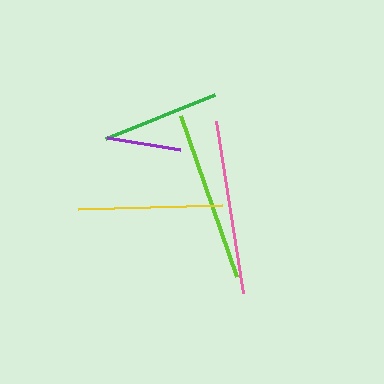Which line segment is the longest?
The pink line is the longest at approximately 174 pixels.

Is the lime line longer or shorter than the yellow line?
The lime line is longer than the yellow line.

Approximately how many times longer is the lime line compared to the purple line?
The lime line is approximately 2.3 times the length of the purple line.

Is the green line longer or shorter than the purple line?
The green line is longer than the purple line.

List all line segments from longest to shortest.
From longest to shortest: pink, lime, yellow, green, purple.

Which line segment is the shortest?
The purple line is the shortest at approximately 74 pixels.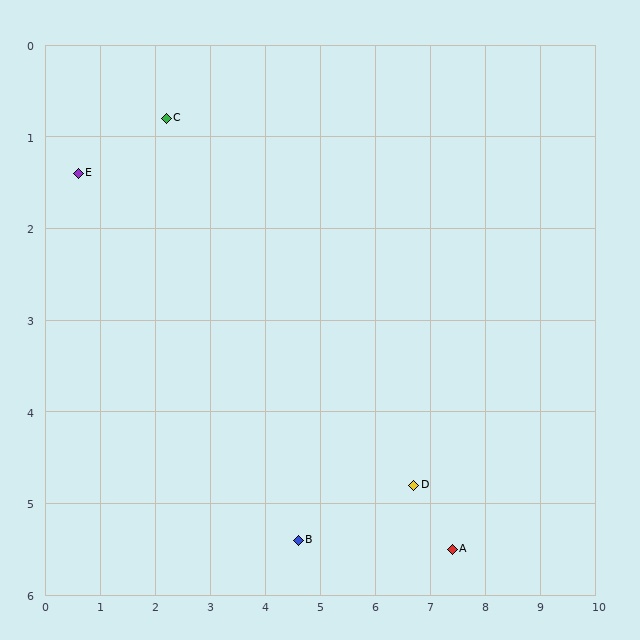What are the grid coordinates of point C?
Point C is at approximately (2.2, 0.8).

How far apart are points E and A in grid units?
Points E and A are about 7.9 grid units apart.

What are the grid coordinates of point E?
Point E is at approximately (0.6, 1.4).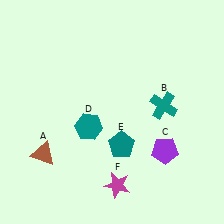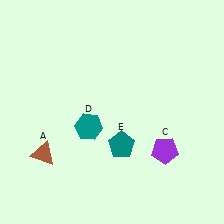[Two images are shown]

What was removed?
The teal cross (B), the magenta star (F) were removed in Image 2.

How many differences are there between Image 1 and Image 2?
There are 2 differences between the two images.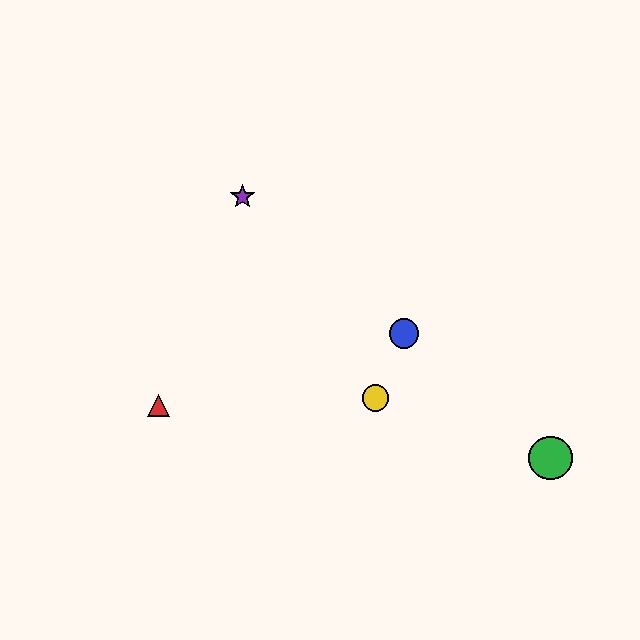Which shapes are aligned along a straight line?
The blue circle, the green circle, the purple star are aligned along a straight line.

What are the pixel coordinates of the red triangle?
The red triangle is at (158, 406).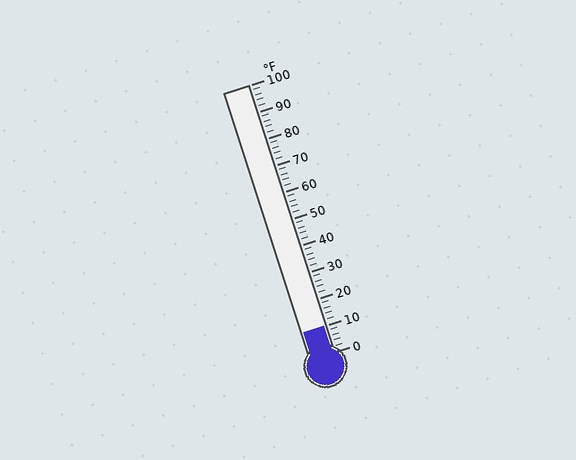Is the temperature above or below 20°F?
The temperature is below 20°F.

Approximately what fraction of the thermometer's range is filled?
The thermometer is filled to approximately 10% of its range.